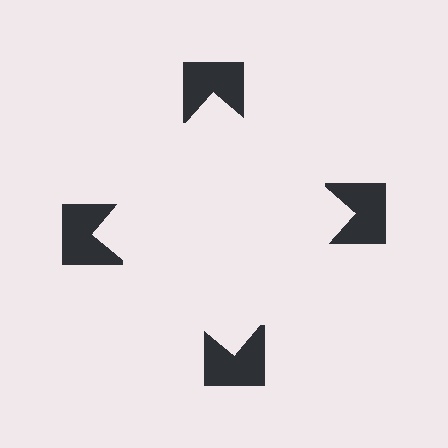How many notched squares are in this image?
There are 4 — one at each vertex of the illusory square.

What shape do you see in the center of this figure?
An illusory square — its edges are inferred from the aligned wedge cuts in the notched squares, not physically drawn.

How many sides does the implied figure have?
4 sides.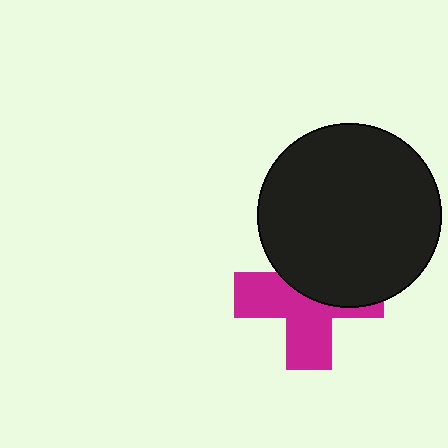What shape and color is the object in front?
The object in front is a black circle.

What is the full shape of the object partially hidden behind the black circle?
The partially hidden object is a magenta cross.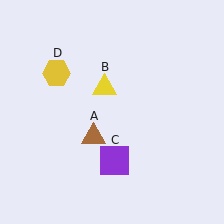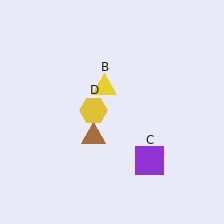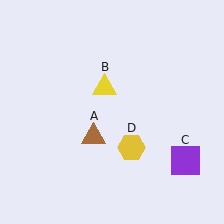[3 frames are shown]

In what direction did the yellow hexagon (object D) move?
The yellow hexagon (object D) moved down and to the right.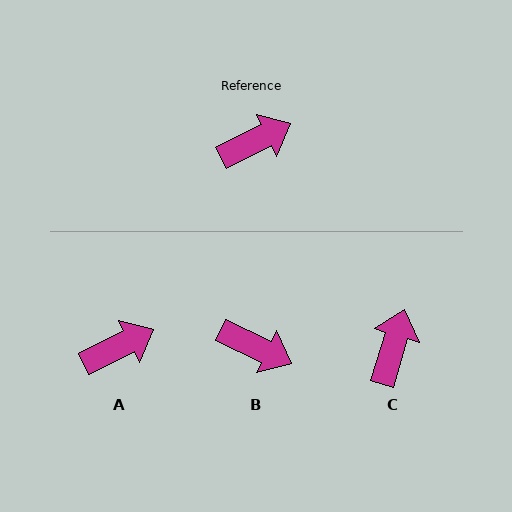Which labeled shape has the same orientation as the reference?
A.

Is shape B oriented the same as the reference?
No, it is off by about 52 degrees.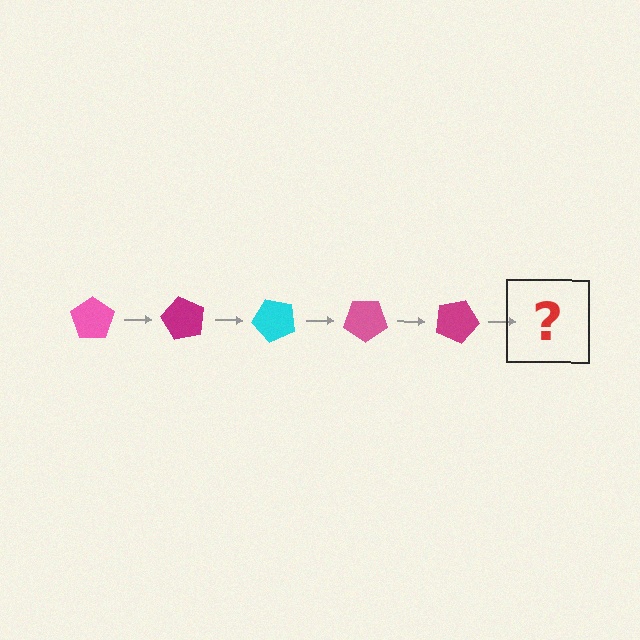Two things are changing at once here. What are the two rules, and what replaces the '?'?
The two rules are that it rotates 60 degrees each step and the color cycles through pink, magenta, and cyan. The '?' should be a cyan pentagon, rotated 300 degrees from the start.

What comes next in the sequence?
The next element should be a cyan pentagon, rotated 300 degrees from the start.